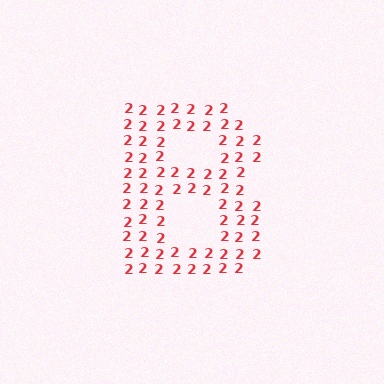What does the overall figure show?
The overall figure shows the letter B.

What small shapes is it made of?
It is made of small digit 2's.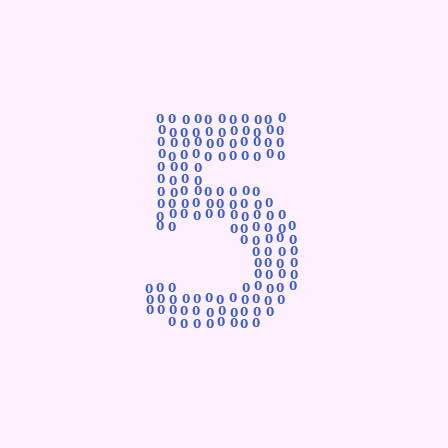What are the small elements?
The small elements are digit 0's.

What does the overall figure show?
The overall figure shows the digit 5.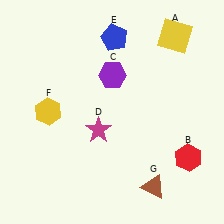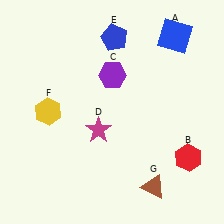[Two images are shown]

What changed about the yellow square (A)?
In Image 1, A is yellow. In Image 2, it changed to blue.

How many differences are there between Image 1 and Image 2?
There is 1 difference between the two images.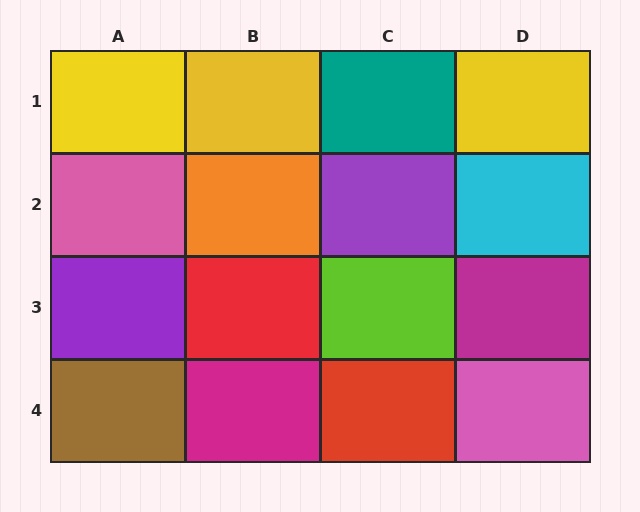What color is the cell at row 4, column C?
Red.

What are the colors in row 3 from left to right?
Purple, red, lime, magenta.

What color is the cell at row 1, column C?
Teal.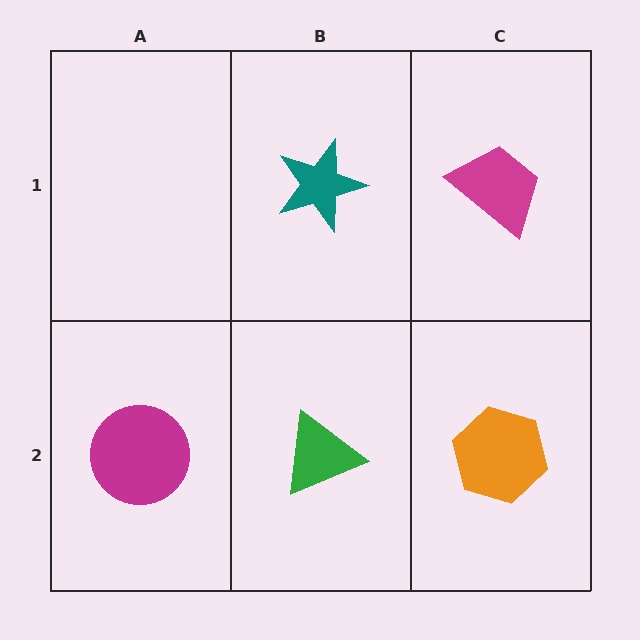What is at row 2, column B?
A green triangle.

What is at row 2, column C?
An orange hexagon.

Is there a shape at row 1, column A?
No, that cell is empty.